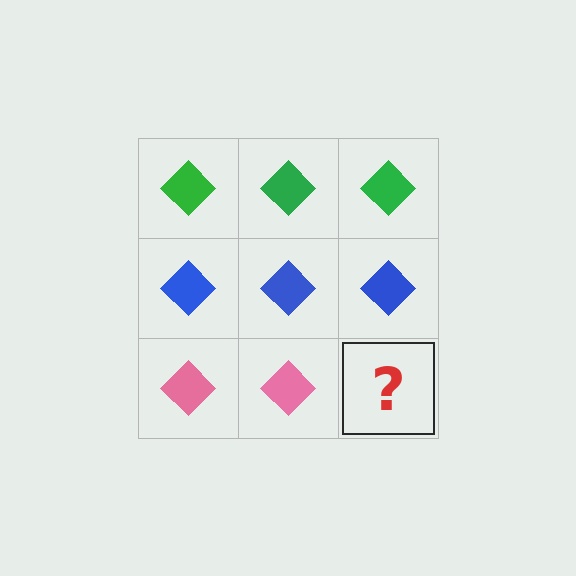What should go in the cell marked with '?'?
The missing cell should contain a pink diamond.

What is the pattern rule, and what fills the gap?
The rule is that each row has a consistent color. The gap should be filled with a pink diamond.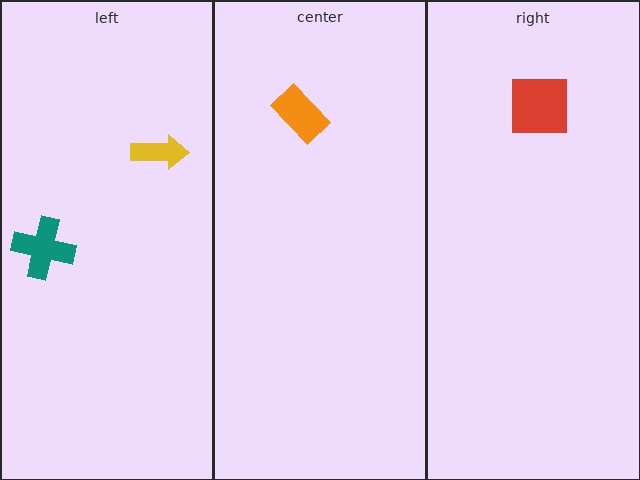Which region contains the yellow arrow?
The left region.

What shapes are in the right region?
The red square.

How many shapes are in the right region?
1.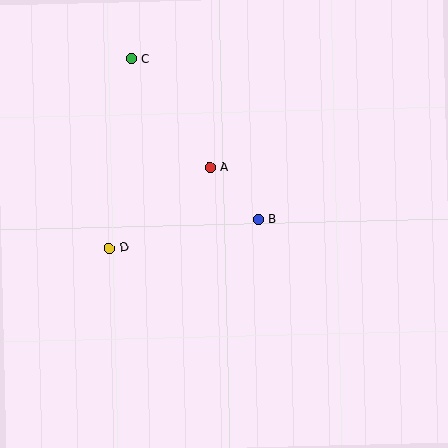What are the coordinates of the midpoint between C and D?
The midpoint between C and D is at (120, 153).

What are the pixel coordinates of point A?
Point A is at (210, 168).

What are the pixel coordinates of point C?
Point C is at (131, 59).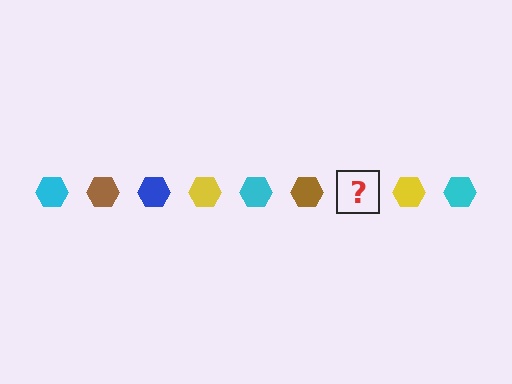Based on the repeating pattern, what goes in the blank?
The blank should be a blue hexagon.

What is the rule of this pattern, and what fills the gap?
The rule is that the pattern cycles through cyan, brown, blue, yellow hexagons. The gap should be filled with a blue hexagon.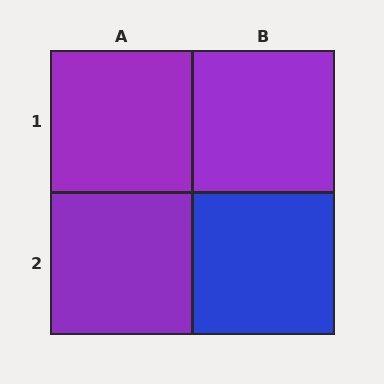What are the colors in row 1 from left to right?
Purple, purple.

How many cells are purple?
3 cells are purple.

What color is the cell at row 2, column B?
Blue.